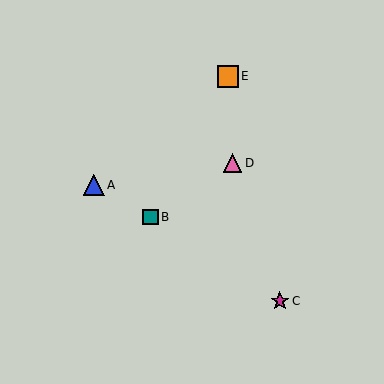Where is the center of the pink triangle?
The center of the pink triangle is at (233, 163).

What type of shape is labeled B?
Shape B is a teal square.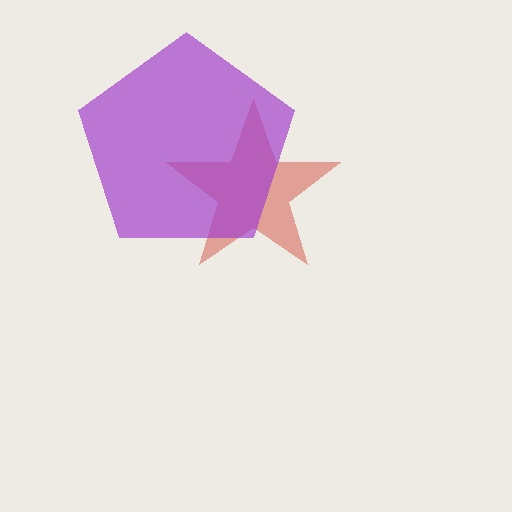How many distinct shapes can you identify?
There are 2 distinct shapes: a red star, a purple pentagon.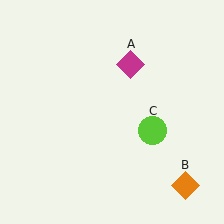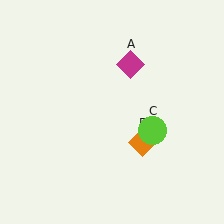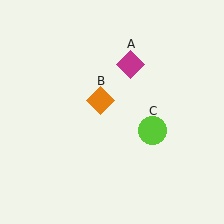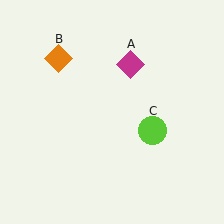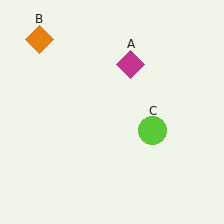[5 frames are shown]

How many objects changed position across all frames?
1 object changed position: orange diamond (object B).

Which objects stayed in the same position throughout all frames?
Magenta diamond (object A) and lime circle (object C) remained stationary.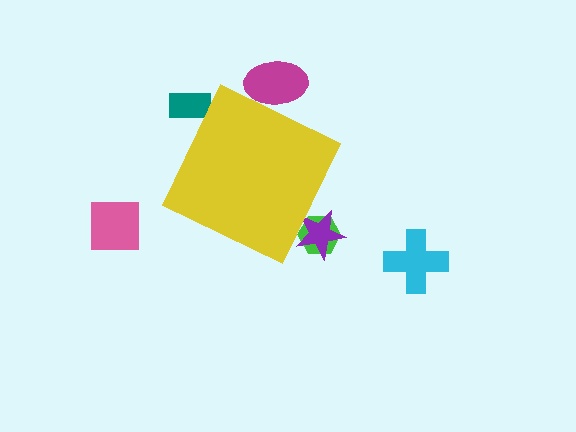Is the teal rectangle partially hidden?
Yes, the teal rectangle is partially hidden behind the yellow diamond.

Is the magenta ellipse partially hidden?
Yes, the magenta ellipse is partially hidden behind the yellow diamond.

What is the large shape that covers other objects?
A yellow diamond.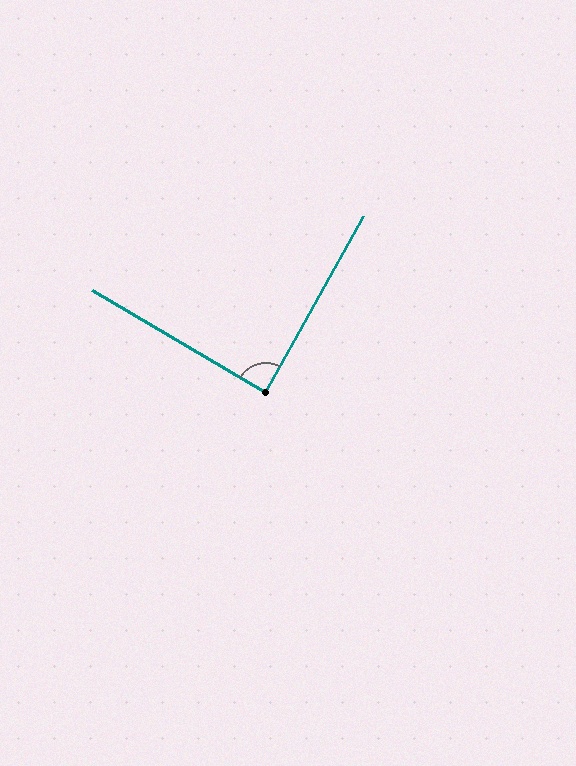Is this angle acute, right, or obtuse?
It is approximately a right angle.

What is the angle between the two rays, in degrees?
Approximately 89 degrees.